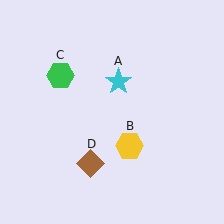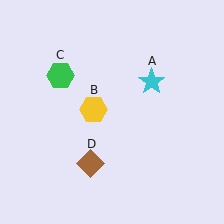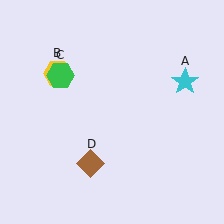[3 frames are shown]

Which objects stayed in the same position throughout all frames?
Green hexagon (object C) and brown diamond (object D) remained stationary.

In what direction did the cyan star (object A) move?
The cyan star (object A) moved right.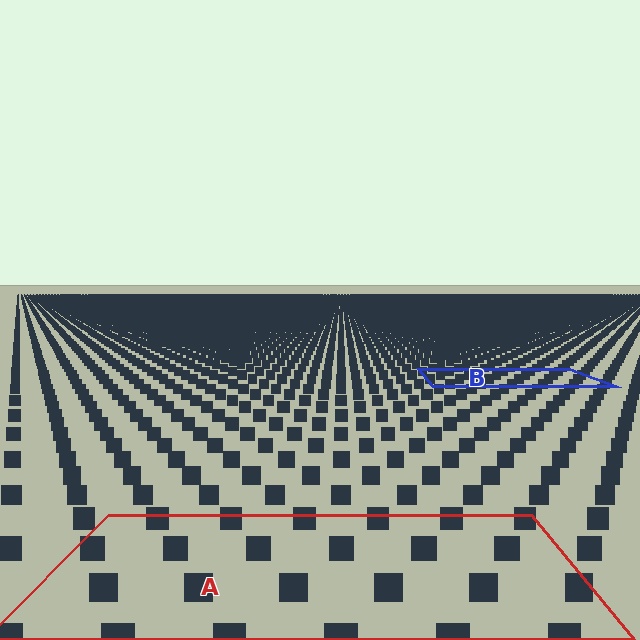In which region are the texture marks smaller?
The texture marks are smaller in region B, because it is farther away.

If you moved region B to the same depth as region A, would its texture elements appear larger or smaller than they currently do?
They would appear larger. At a closer depth, the same texture elements are projected at a bigger on-screen size.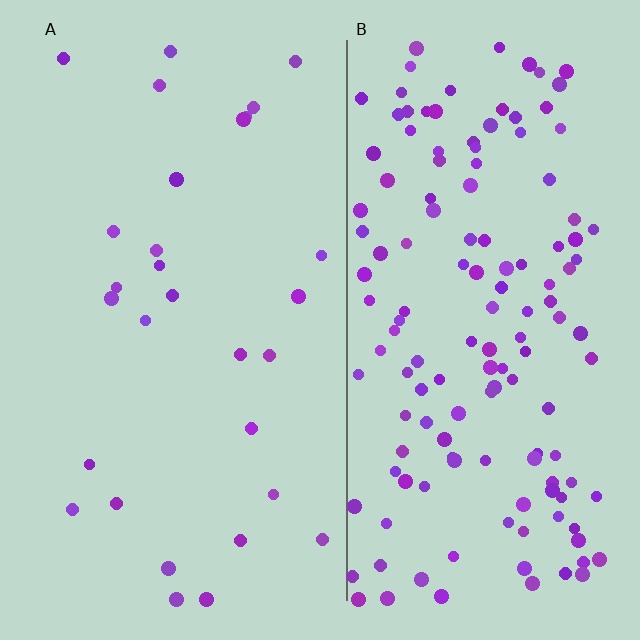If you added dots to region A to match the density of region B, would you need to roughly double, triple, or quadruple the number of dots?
Approximately quadruple.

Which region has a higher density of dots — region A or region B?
B (the right).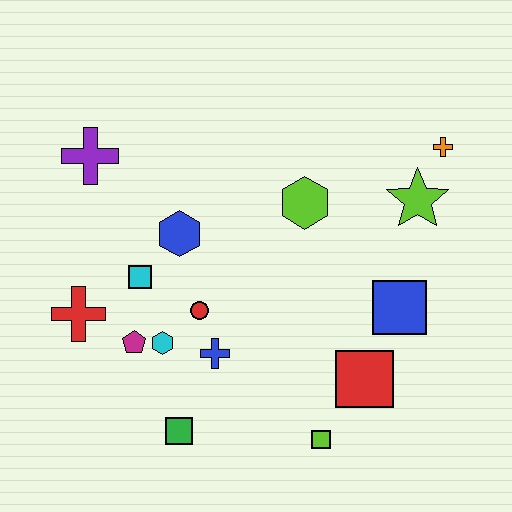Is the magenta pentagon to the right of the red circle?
No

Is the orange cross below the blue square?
No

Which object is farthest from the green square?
The orange cross is farthest from the green square.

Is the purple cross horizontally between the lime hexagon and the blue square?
No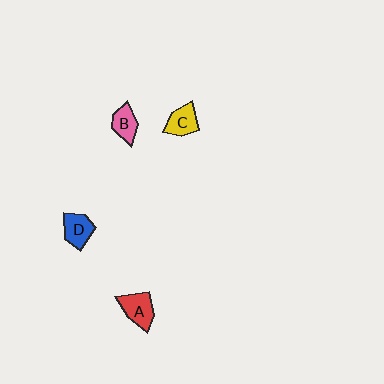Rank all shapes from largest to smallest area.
From largest to smallest: A (red), D (blue), C (yellow), B (pink).